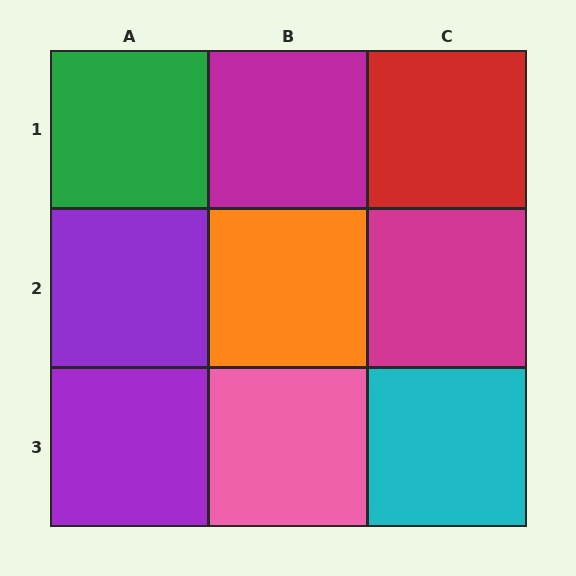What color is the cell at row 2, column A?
Purple.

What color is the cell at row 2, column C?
Magenta.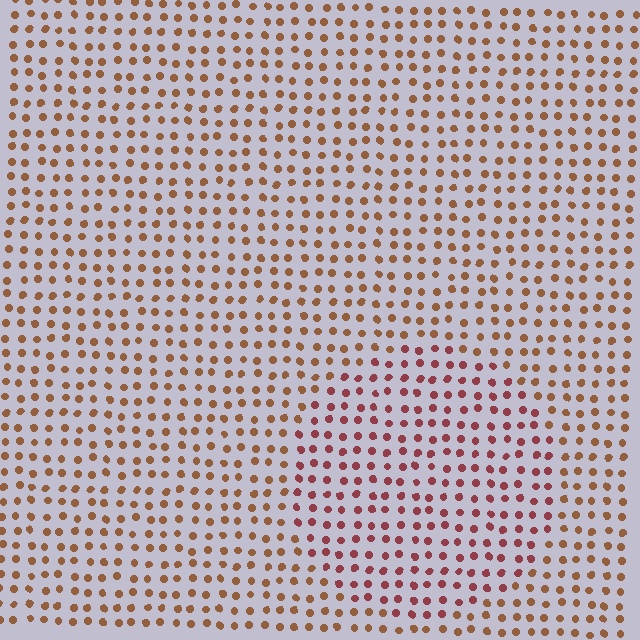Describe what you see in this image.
The image is filled with small brown elements in a uniform arrangement. A circle-shaped region is visible where the elements are tinted to a slightly different hue, forming a subtle color boundary.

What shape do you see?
I see a circle.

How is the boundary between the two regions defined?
The boundary is defined purely by a slight shift in hue (about 33 degrees). Spacing, size, and orientation are identical on both sides.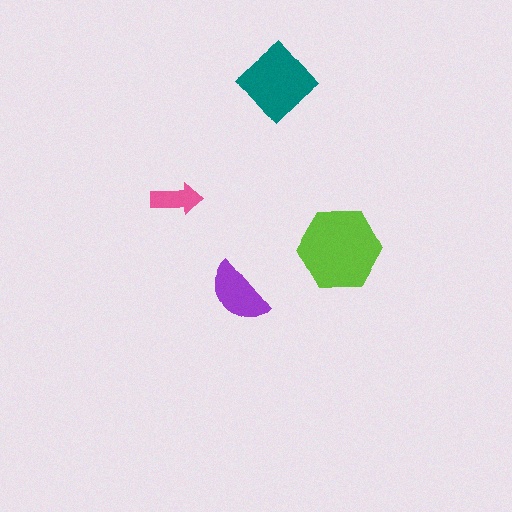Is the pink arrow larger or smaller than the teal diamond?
Smaller.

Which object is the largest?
The lime hexagon.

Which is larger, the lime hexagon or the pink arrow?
The lime hexagon.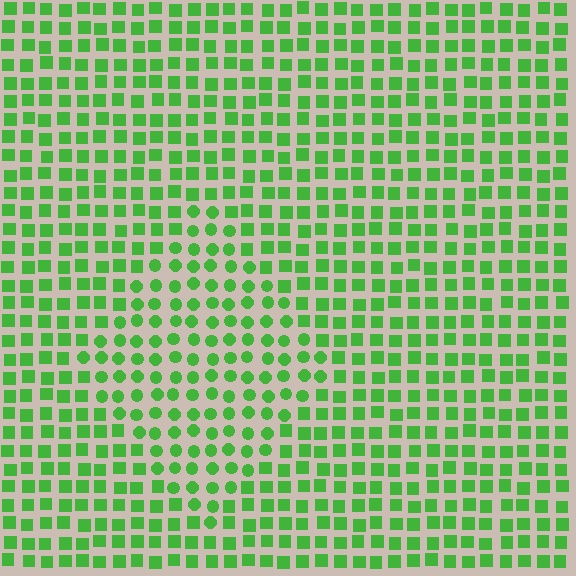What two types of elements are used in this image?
The image uses circles inside the diamond region and squares outside it.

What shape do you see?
I see a diamond.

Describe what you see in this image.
The image is filled with small green elements arranged in a uniform grid. A diamond-shaped region contains circles, while the surrounding area contains squares. The boundary is defined purely by the change in element shape.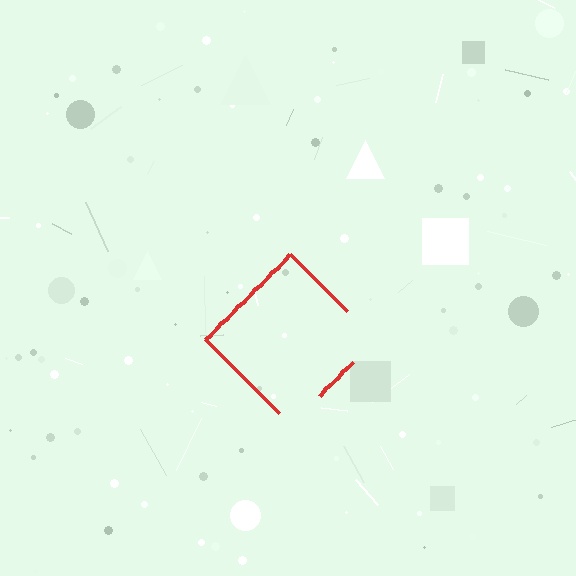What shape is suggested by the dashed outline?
The dashed outline suggests a diamond.